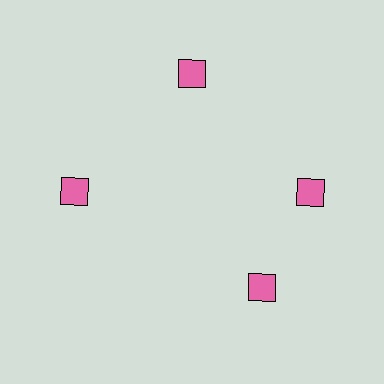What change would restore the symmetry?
The symmetry would be restored by rotating it back into even spacing with its neighbors so that all 4 diamonds sit at equal angles and equal distance from the center.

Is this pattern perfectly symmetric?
No. The 4 pink diamonds are arranged in a ring, but one element near the 6 o'clock position is rotated out of alignment along the ring, breaking the 4-fold rotational symmetry.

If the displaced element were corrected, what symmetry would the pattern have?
It would have 4-fold rotational symmetry — the pattern would map onto itself every 90 degrees.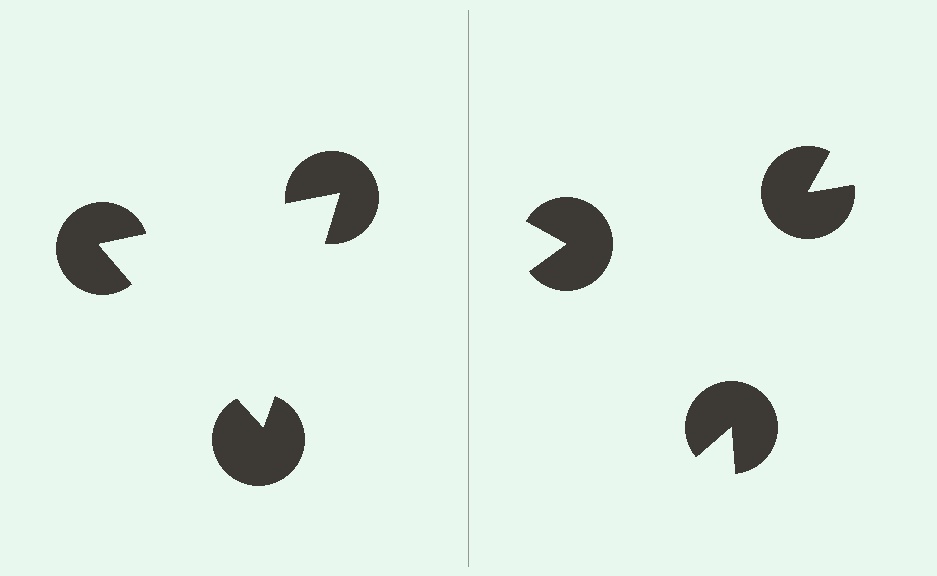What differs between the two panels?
The pac-man discs are positioned identically on both sides; only the wedge orientations differ. On the left they align to a triangle; on the right they are misaligned.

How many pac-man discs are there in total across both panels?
6 — 3 on each side.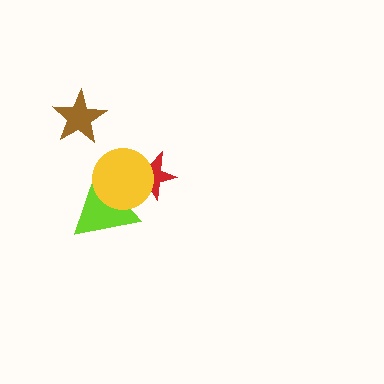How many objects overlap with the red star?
2 objects overlap with the red star.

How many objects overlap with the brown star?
0 objects overlap with the brown star.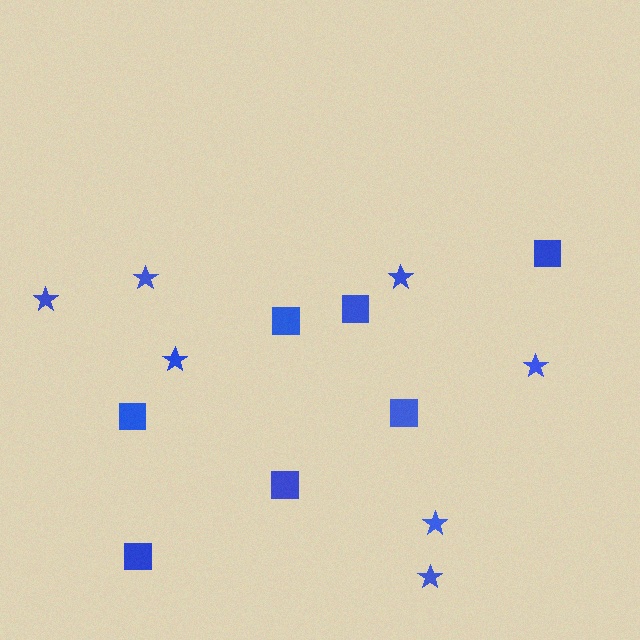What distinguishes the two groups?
There are 2 groups: one group of squares (7) and one group of stars (7).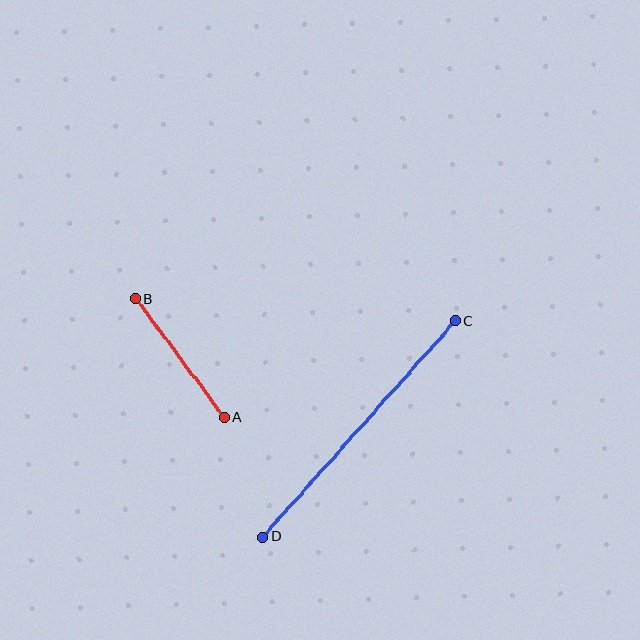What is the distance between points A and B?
The distance is approximately 148 pixels.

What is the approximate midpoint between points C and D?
The midpoint is at approximately (359, 429) pixels.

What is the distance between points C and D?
The distance is approximately 289 pixels.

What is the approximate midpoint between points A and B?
The midpoint is at approximately (180, 358) pixels.